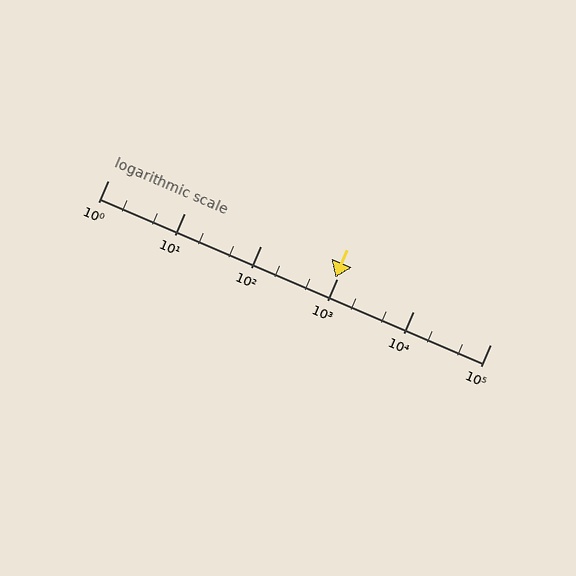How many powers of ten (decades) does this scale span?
The scale spans 5 decades, from 1 to 100000.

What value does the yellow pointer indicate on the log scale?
The pointer indicates approximately 940.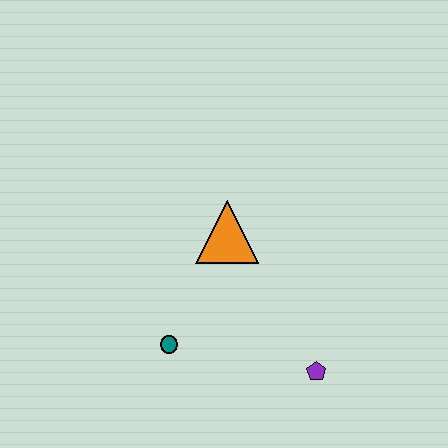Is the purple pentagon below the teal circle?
Yes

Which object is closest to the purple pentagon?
The teal circle is closest to the purple pentagon.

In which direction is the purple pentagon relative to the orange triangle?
The purple pentagon is below the orange triangle.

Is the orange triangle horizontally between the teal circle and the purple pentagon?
Yes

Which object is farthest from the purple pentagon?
The orange triangle is farthest from the purple pentagon.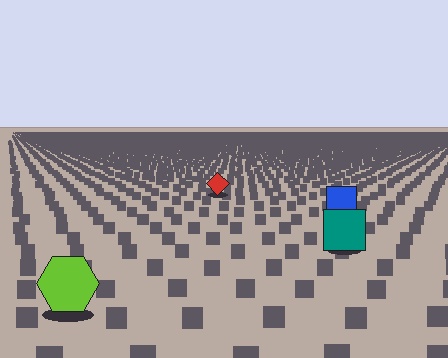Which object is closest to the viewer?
The lime hexagon is closest. The texture marks near it are larger and more spread out.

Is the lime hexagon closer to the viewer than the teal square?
Yes. The lime hexagon is closer — you can tell from the texture gradient: the ground texture is coarser near it.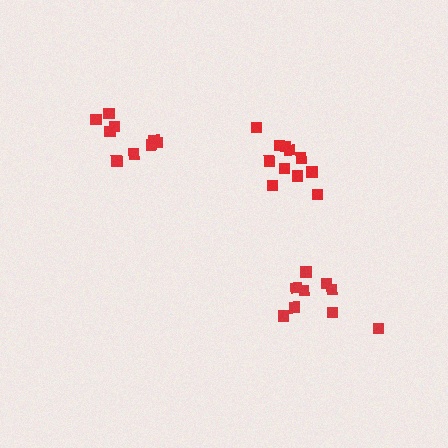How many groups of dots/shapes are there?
There are 3 groups.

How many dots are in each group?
Group 1: 11 dots, Group 2: 9 dots, Group 3: 9 dots (29 total).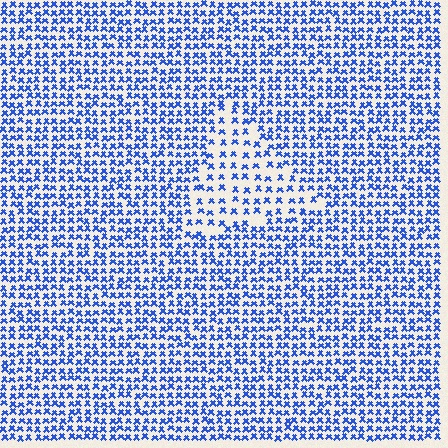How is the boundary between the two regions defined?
The boundary is defined by a change in element density (approximately 1.9x ratio). All elements are the same color, size, and shape.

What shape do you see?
I see a triangle.